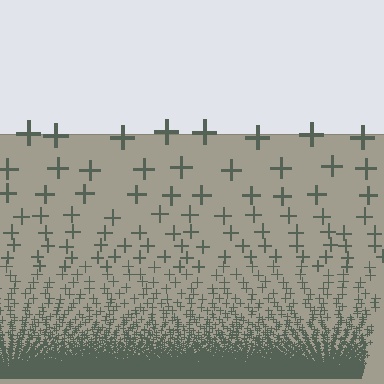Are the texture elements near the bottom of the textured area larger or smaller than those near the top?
Smaller. The gradient is inverted — elements near the bottom are smaller and denser.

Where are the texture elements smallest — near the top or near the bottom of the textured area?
Near the bottom.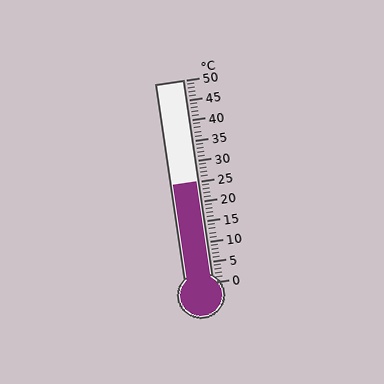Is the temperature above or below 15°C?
The temperature is above 15°C.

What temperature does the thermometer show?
The thermometer shows approximately 25°C.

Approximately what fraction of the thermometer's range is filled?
The thermometer is filled to approximately 50% of its range.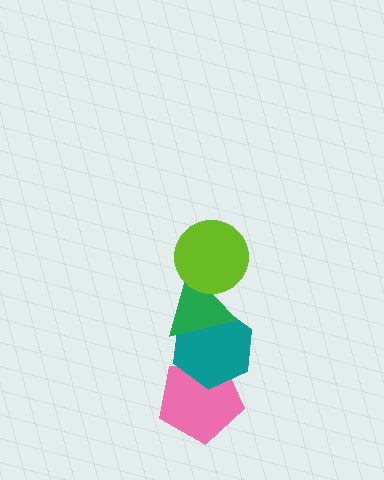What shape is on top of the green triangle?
The lime circle is on top of the green triangle.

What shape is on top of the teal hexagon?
The green triangle is on top of the teal hexagon.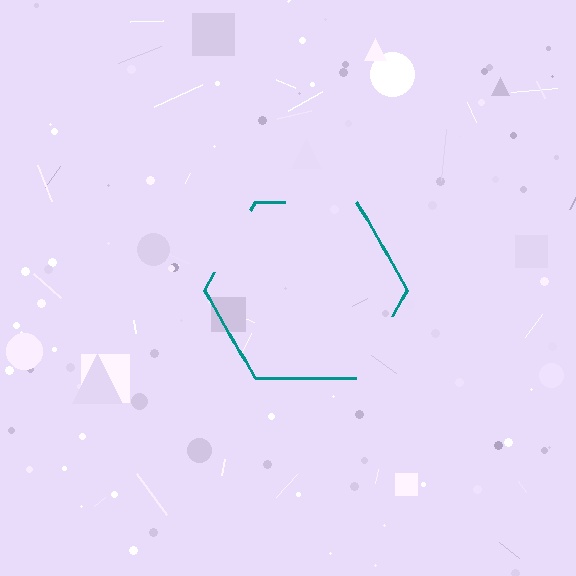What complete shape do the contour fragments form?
The contour fragments form a hexagon.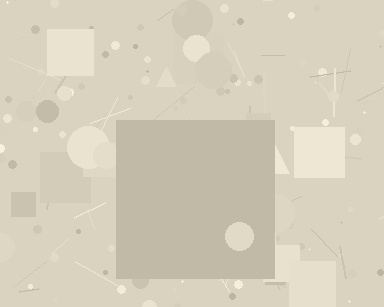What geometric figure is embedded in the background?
A square is embedded in the background.